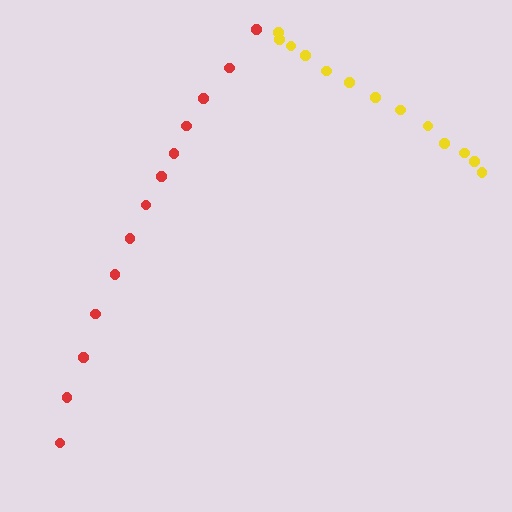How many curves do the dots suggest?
There are 2 distinct paths.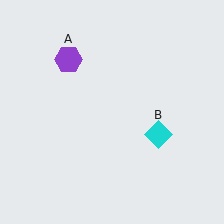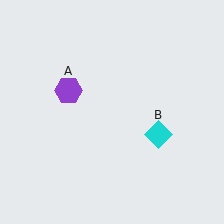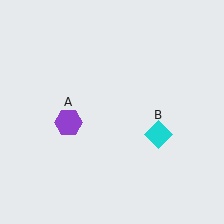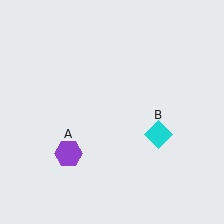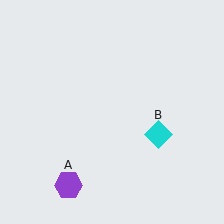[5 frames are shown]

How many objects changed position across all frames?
1 object changed position: purple hexagon (object A).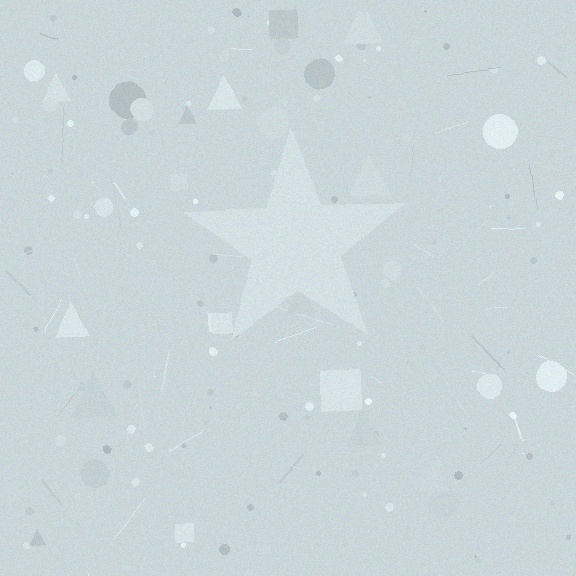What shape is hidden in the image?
A star is hidden in the image.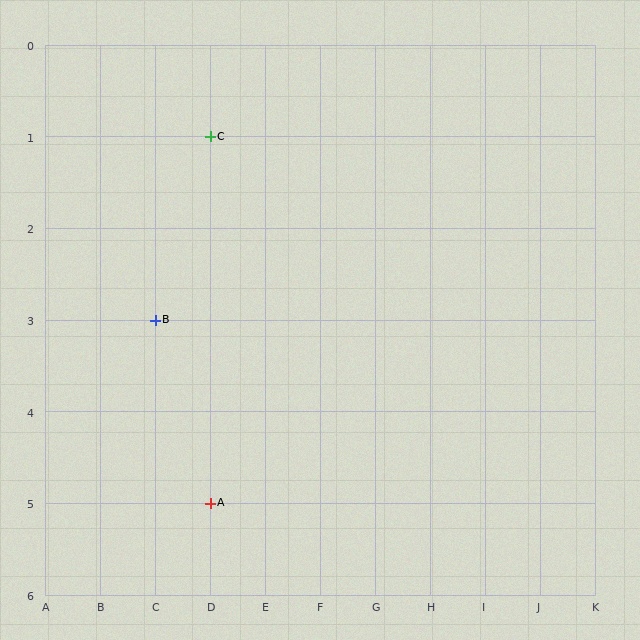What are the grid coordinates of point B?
Point B is at grid coordinates (C, 3).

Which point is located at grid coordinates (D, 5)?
Point A is at (D, 5).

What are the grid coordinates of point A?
Point A is at grid coordinates (D, 5).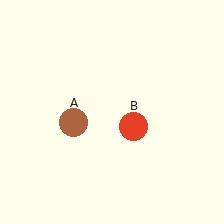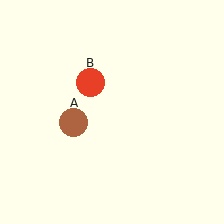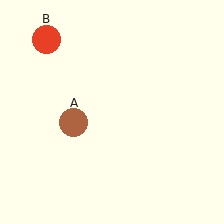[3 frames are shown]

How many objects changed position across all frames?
1 object changed position: red circle (object B).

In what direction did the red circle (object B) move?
The red circle (object B) moved up and to the left.